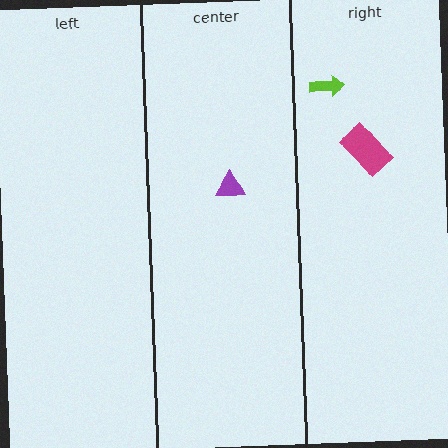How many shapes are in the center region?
1.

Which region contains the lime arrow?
The right region.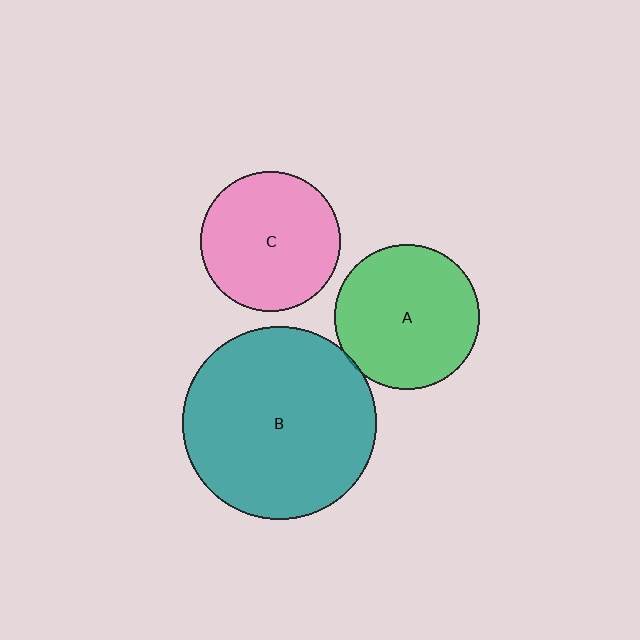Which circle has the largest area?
Circle B (teal).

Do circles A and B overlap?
Yes.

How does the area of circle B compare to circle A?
Approximately 1.8 times.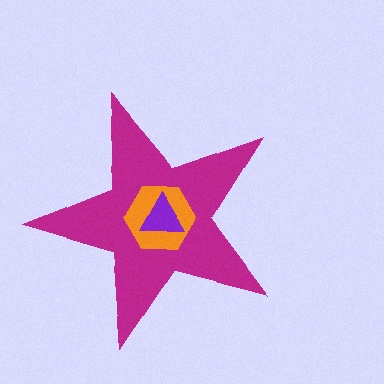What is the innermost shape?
The purple triangle.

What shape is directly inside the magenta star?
The orange hexagon.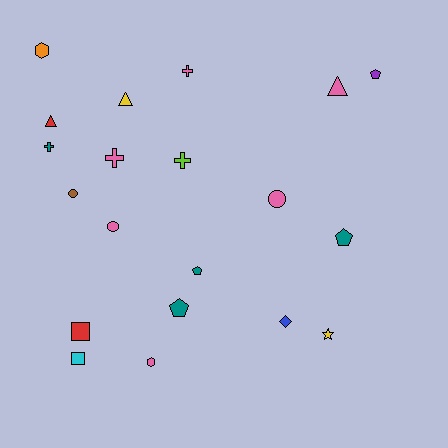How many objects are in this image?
There are 20 objects.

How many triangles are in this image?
There are 3 triangles.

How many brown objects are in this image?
There is 1 brown object.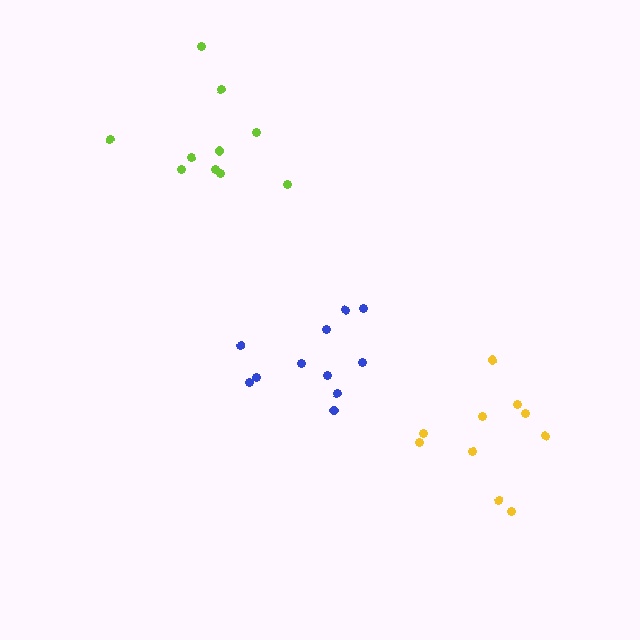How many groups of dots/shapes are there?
There are 3 groups.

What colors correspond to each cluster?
The clusters are colored: blue, lime, yellow.